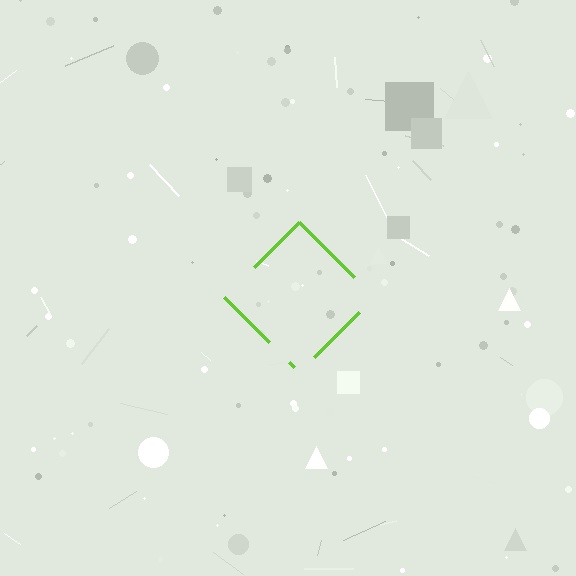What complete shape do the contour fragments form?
The contour fragments form a diamond.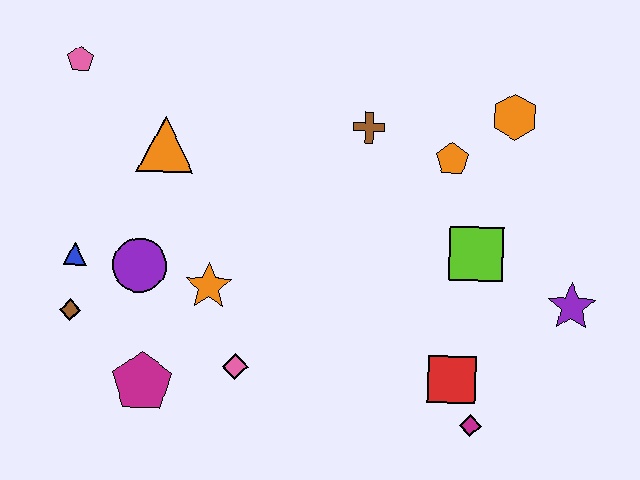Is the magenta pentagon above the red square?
No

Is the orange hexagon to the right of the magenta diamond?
Yes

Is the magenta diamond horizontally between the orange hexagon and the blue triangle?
Yes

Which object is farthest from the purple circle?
The purple star is farthest from the purple circle.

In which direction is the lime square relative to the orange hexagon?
The lime square is below the orange hexagon.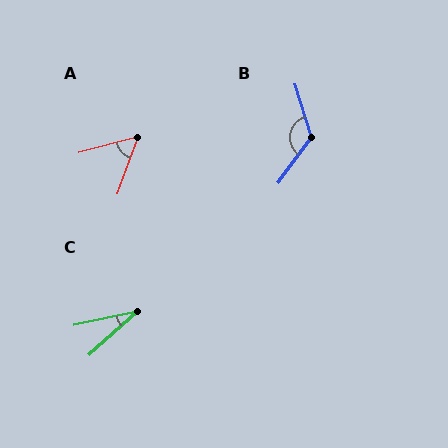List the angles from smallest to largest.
C (30°), A (55°), B (126°).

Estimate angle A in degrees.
Approximately 55 degrees.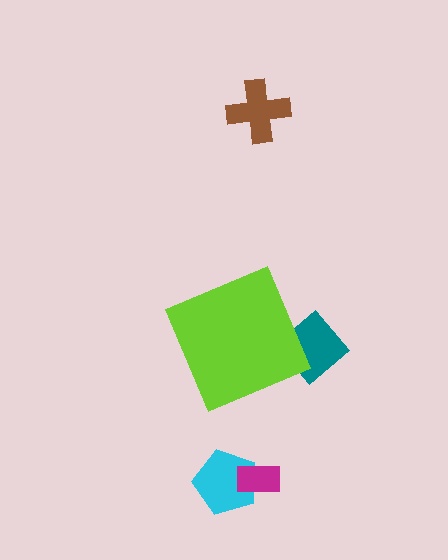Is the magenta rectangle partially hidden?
No, the magenta rectangle is fully visible.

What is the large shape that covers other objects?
A lime diamond.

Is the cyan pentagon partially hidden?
No, the cyan pentagon is fully visible.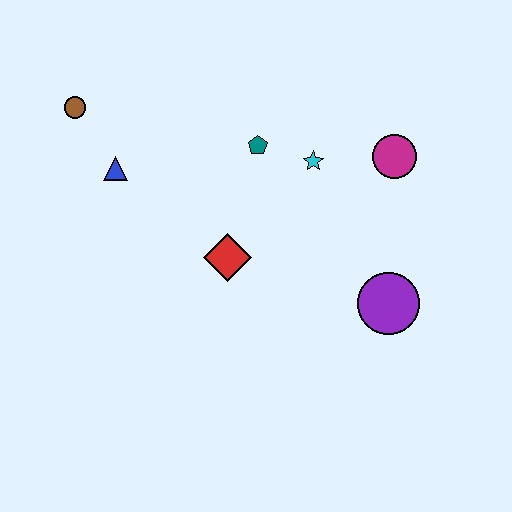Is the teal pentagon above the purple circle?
Yes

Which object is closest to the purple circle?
The magenta circle is closest to the purple circle.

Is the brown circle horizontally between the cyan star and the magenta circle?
No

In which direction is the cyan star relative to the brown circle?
The cyan star is to the right of the brown circle.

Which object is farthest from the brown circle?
The purple circle is farthest from the brown circle.